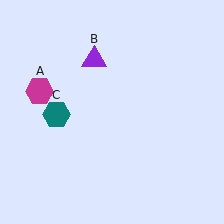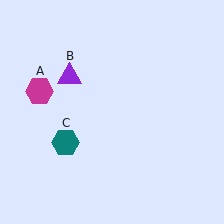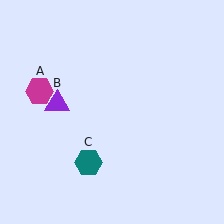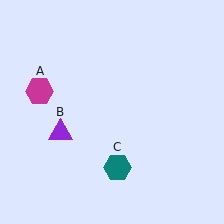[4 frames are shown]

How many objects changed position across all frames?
2 objects changed position: purple triangle (object B), teal hexagon (object C).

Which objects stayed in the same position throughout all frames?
Magenta hexagon (object A) remained stationary.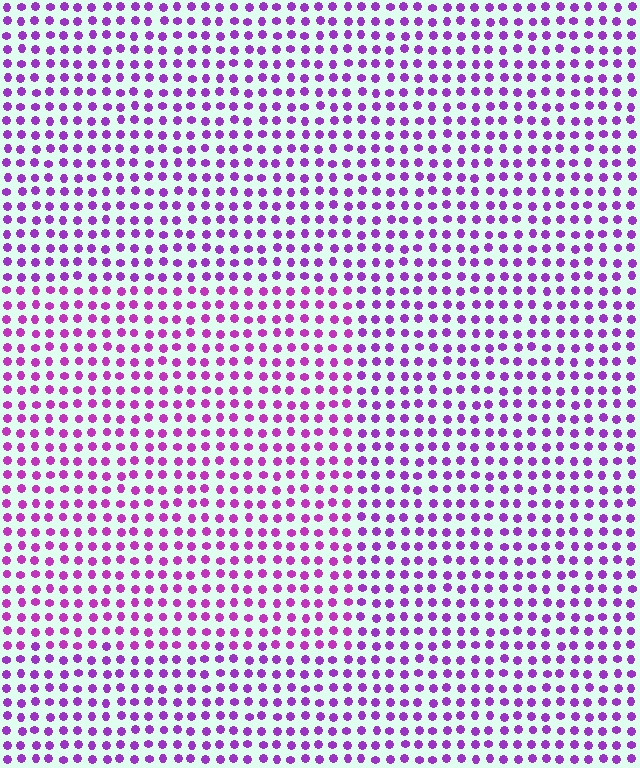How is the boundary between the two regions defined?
The boundary is defined purely by a slight shift in hue (about 18 degrees). Spacing, size, and orientation are identical on both sides.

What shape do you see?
I see a rectangle.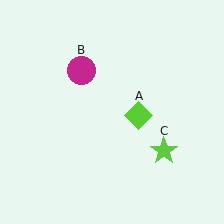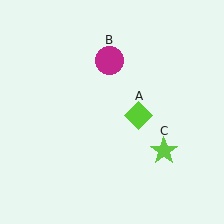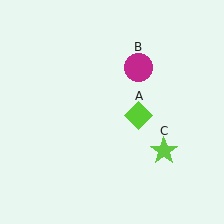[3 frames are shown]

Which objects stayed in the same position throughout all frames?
Lime diamond (object A) and lime star (object C) remained stationary.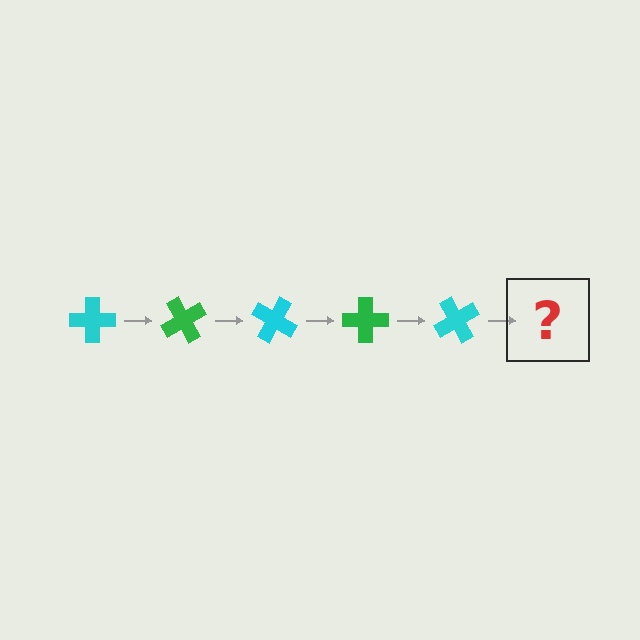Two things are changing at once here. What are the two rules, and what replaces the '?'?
The two rules are that it rotates 60 degrees each step and the color cycles through cyan and green. The '?' should be a green cross, rotated 300 degrees from the start.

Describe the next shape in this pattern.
It should be a green cross, rotated 300 degrees from the start.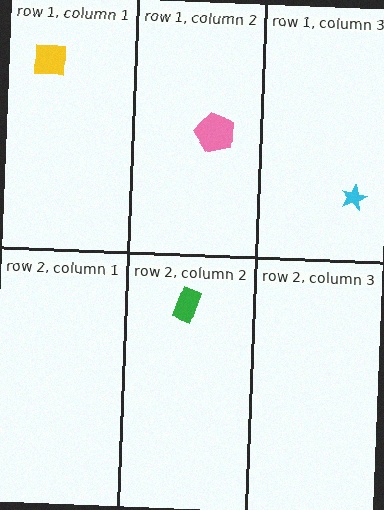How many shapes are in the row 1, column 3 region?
1.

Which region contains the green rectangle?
The row 2, column 2 region.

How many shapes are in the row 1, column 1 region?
1.